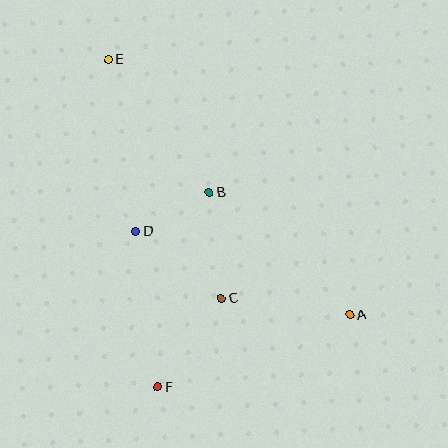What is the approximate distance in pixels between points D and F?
The distance between D and F is approximately 157 pixels.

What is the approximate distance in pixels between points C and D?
The distance between C and D is approximately 108 pixels.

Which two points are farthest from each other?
Points A and E are farthest from each other.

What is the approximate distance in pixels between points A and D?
The distance between A and D is approximately 229 pixels.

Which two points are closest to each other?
Points B and D are closest to each other.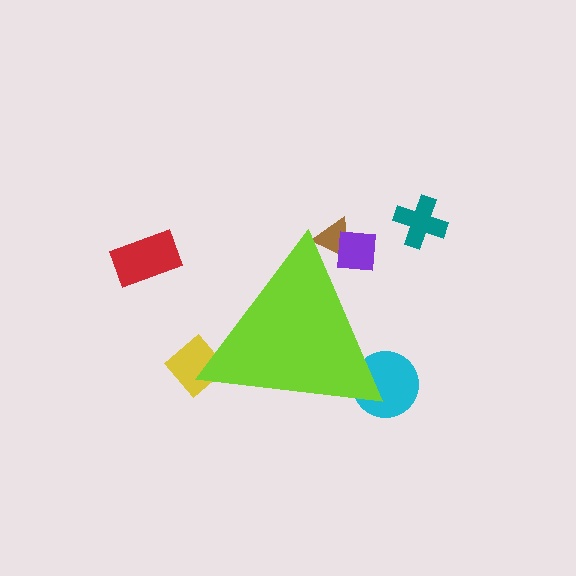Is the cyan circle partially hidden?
Yes, the cyan circle is partially hidden behind the lime triangle.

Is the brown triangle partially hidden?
Yes, the brown triangle is partially hidden behind the lime triangle.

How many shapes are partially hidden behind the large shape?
4 shapes are partially hidden.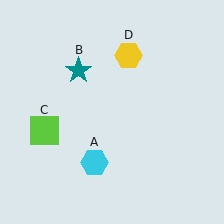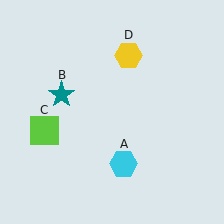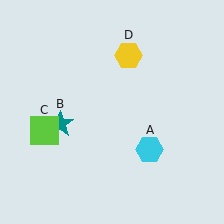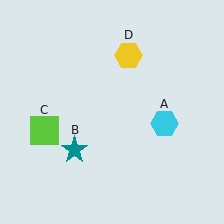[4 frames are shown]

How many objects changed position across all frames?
2 objects changed position: cyan hexagon (object A), teal star (object B).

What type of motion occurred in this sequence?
The cyan hexagon (object A), teal star (object B) rotated counterclockwise around the center of the scene.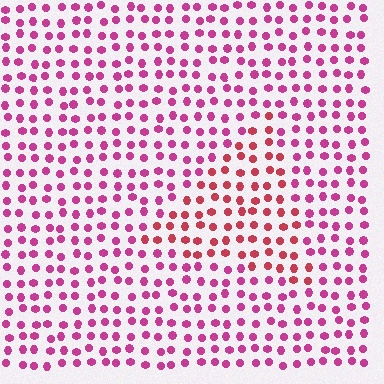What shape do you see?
I see a triangle.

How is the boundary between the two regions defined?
The boundary is defined purely by a slight shift in hue (about 29 degrees). Spacing, size, and orientation are identical on both sides.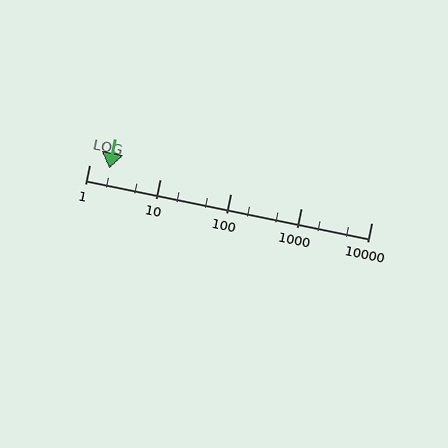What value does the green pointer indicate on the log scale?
The pointer indicates approximately 1.9.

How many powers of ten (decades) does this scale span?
The scale spans 4 decades, from 1 to 10000.